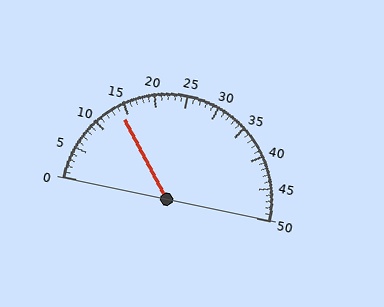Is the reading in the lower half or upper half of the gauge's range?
The reading is in the lower half of the range (0 to 50).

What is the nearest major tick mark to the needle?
The nearest major tick mark is 15.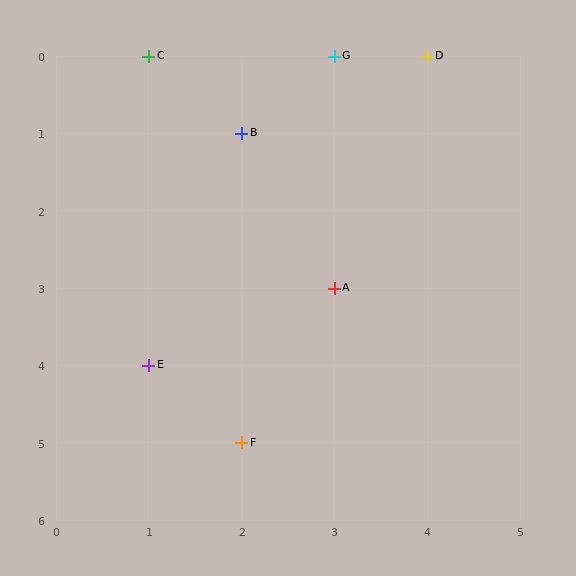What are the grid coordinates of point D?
Point D is at grid coordinates (4, 0).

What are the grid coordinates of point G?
Point G is at grid coordinates (3, 0).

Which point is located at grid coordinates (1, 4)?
Point E is at (1, 4).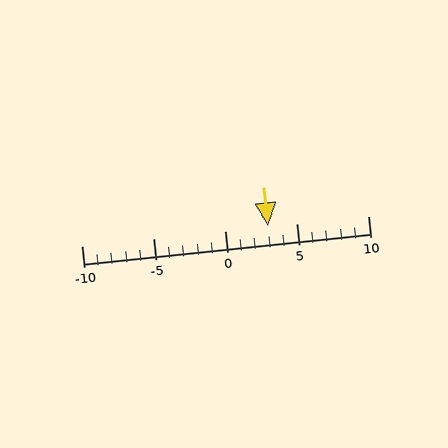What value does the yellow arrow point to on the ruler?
The yellow arrow points to approximately 3.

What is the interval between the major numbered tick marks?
The major tick marks are spaced 5 units apart.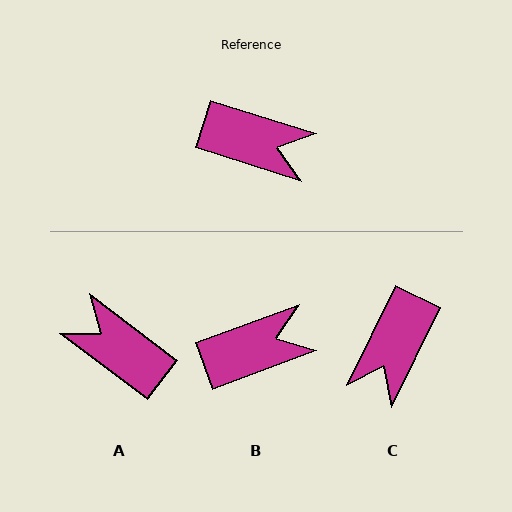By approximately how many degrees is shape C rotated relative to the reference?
Approximately 98 degrees clockwise.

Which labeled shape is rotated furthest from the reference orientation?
A, about 161 degrees away.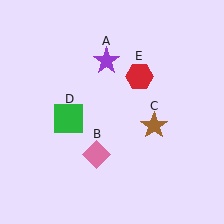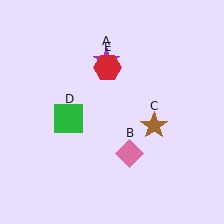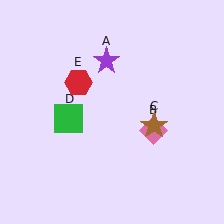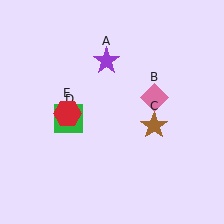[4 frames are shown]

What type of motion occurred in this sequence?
The pink diamond (object B), red hexagon (object E) rotated counterclockwise around the center of the scene.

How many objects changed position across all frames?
2 objects changed position: pink diamond (object B), red hexagon (object E).